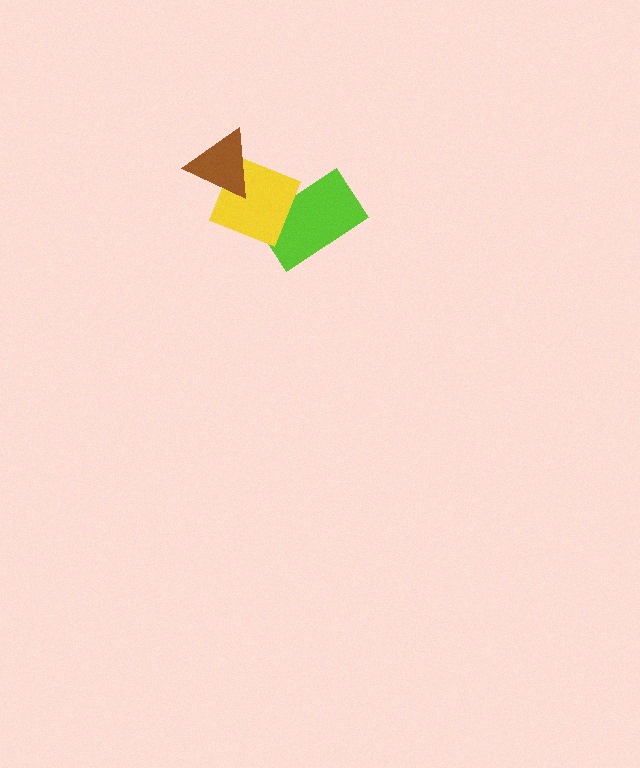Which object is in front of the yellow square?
The brown triangle is in front of the yellow square.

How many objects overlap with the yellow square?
2 objects overlap with the yellow square.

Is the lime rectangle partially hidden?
Yes, it is partially covered by another shape.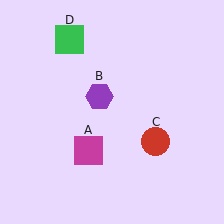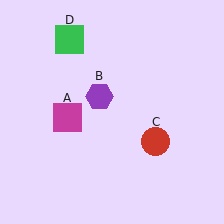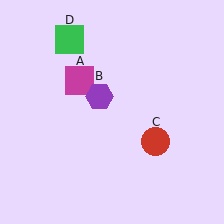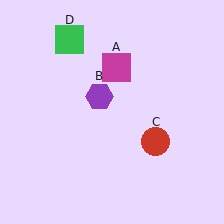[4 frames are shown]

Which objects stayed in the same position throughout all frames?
Purple hexagon (object B) and red circle (object C) and green square (object D) remained stationary.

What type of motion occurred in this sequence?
The magenta square (object A) rotated clockwise around the center of the scene.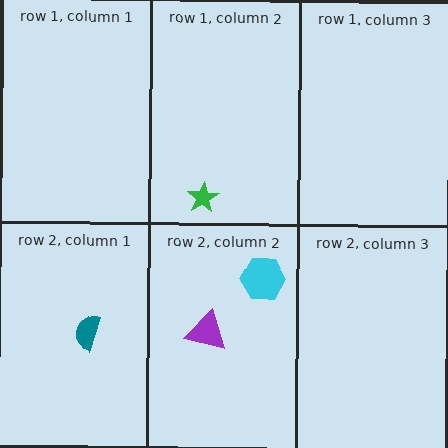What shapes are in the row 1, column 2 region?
The green star.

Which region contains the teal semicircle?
The row 2, column 1 region.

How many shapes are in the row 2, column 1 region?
1.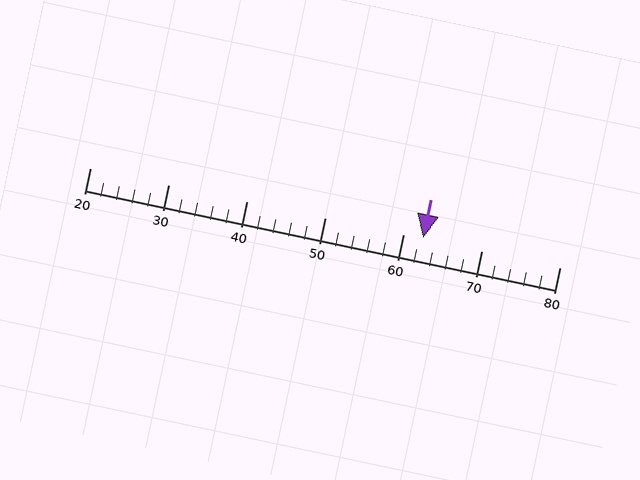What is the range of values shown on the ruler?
The ruler shows values from 20 to 80.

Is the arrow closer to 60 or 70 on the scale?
The arrow is closer to 60.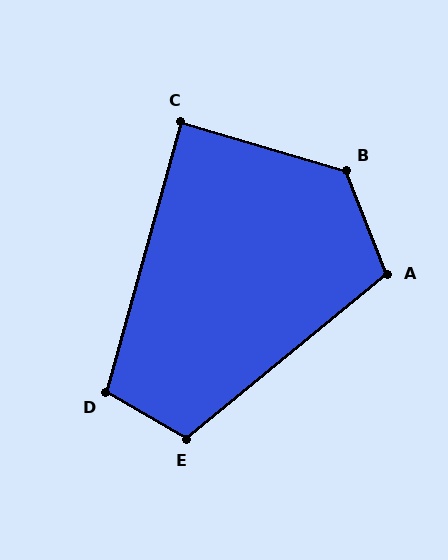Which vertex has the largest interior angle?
B, at approximately 128 degrees.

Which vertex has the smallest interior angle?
C, at approximately 89 degrees.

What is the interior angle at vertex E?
Approximately 111 degrees (obtuse).